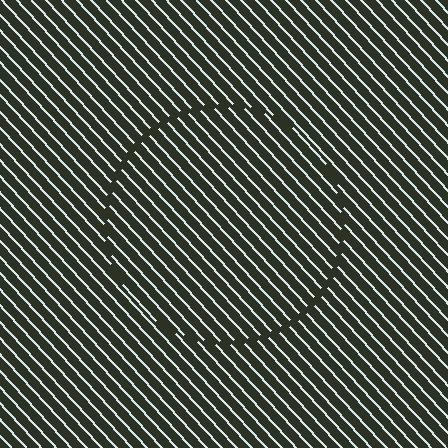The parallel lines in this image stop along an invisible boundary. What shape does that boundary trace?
An illusory circle. The interior of the shape contains the same grating, shifted by half a period — the contour is defined by the phase discontinuity where line-ends from the inner and outer gratings abut.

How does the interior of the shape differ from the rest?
The interior of the shape contains the same grating, shifted by half a period — the contour is defined by the phase discontinuity where line-ends from the inner and outer gratings abut.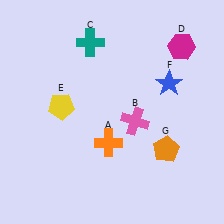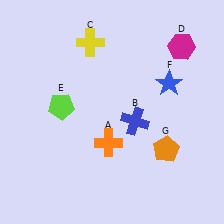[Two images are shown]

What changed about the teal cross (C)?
In Image 1, C is teal. In Image 2, it changed to yellow.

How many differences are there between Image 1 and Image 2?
There are 3 differences between the two images.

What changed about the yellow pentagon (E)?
In Image 1, E is yellow. In Image 2, it changed to lime.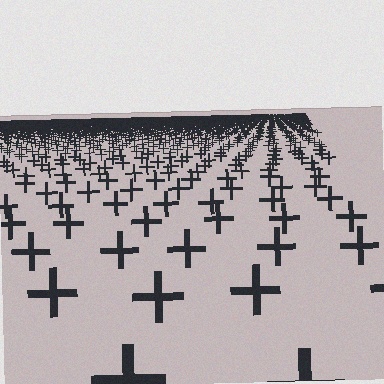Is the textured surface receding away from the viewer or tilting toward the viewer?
The surface is receding away from the viewer. Texture elements get smaller and denser toward the top.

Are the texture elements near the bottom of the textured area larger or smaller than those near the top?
Larger. Near the bottom, elements are closer to the viewer and appear at a bigger on-screen size.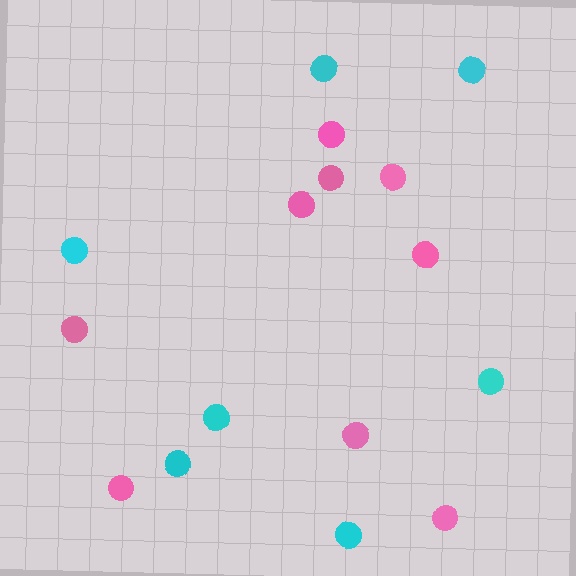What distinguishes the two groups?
There are 2 groups: one group of pink circles (9) and one group of cyan circles (7).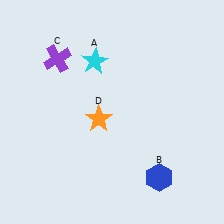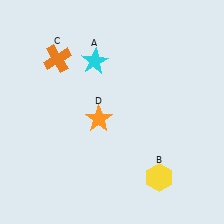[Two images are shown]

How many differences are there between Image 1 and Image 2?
There are 2 differences between the two images.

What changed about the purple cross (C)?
In Image 1, C is purple. In Image 2, it changed to orange.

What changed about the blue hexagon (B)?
In Image 1, B is blue. In Image 2, it changed to yellow.